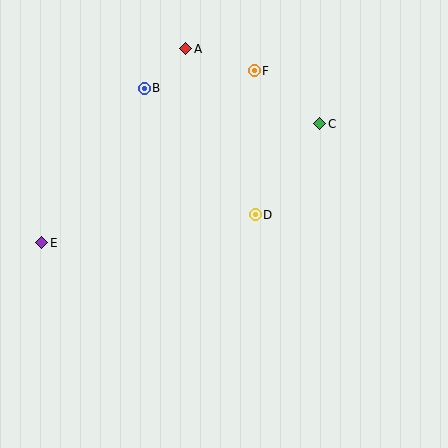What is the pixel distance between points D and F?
The distance between D and F is 144 pixels.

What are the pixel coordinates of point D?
Point D is at (255, 215).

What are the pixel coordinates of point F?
Point F is at (254, 71).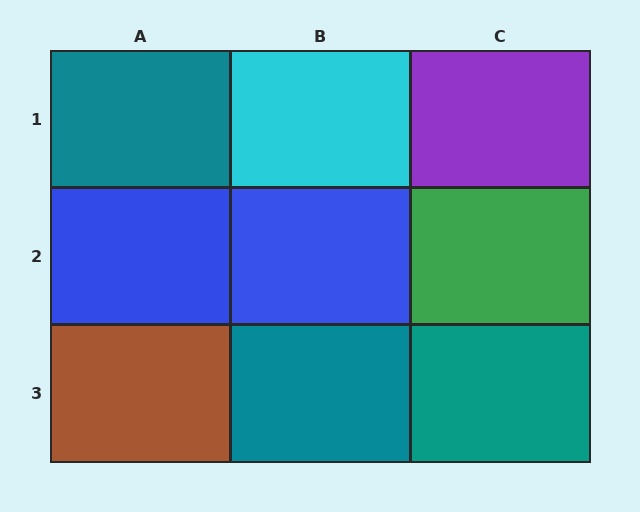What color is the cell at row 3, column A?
Brown.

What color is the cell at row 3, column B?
Teal.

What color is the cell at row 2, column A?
Blue.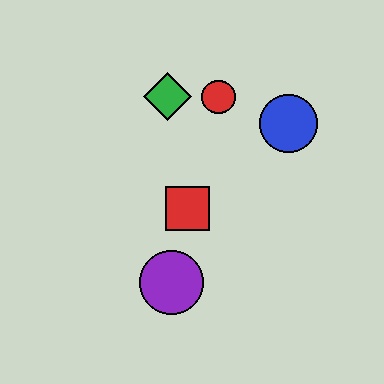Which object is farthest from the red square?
The blue circle is farthest from the red square.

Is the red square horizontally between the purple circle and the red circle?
Yes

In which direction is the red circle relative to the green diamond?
The red circle is to the right of the green diamond.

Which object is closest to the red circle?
The green diamond is closest to the red circle.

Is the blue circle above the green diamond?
No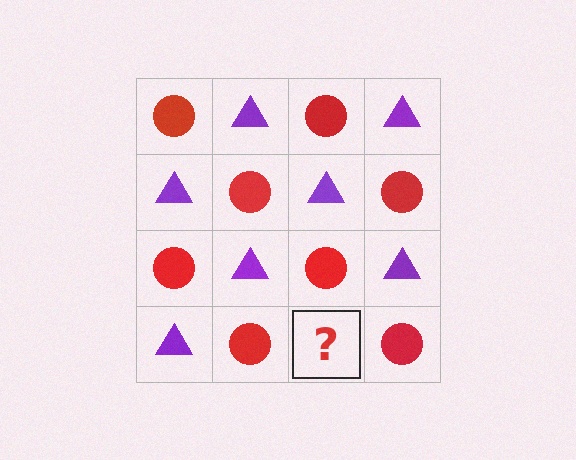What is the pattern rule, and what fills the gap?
The rule is that it alternates red circle and purple triangle in a checkerboard pattern. The gap should be filled with a purple triangle.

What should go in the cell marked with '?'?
The missing cell should contain a purple triangle.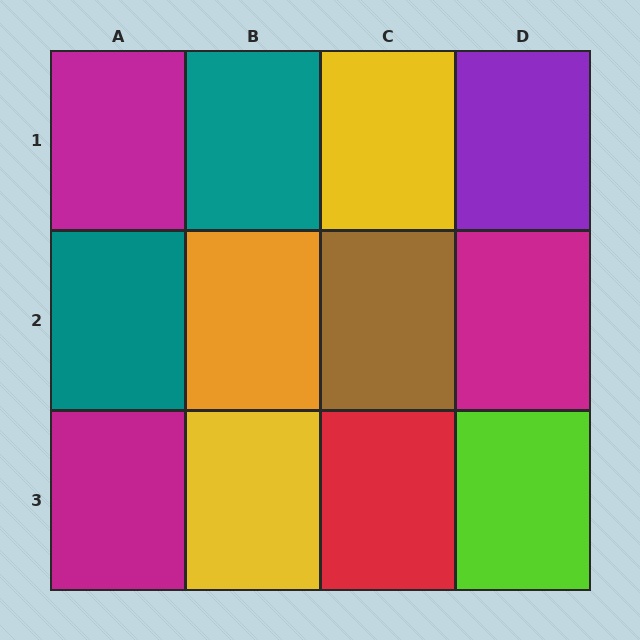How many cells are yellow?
2 cells are yellow.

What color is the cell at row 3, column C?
Red.